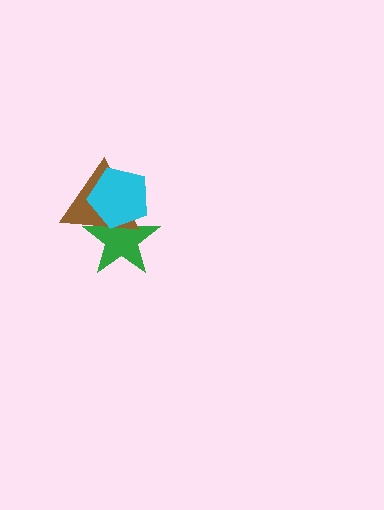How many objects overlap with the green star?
2 objects overlap with the green star.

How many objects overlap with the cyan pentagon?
2 objects overlap with the cyan pentagon.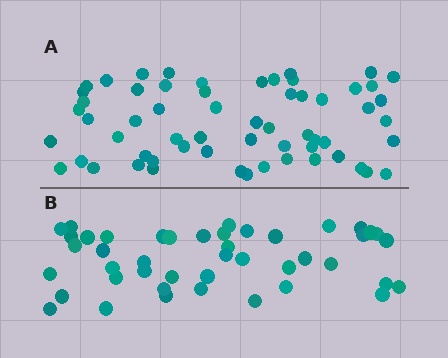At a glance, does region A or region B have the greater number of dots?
Region A (the top region) has more dots.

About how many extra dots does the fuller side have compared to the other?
Region A has approximately 15 more dots than region B.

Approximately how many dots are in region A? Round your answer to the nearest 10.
About 60 dots.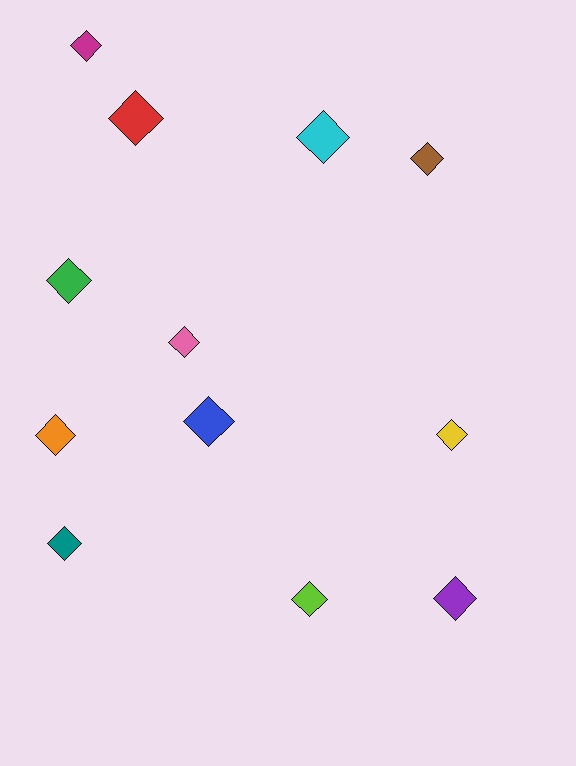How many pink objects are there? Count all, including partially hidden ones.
There is 1 pink object.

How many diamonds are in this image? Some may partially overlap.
There are 12 diamonds.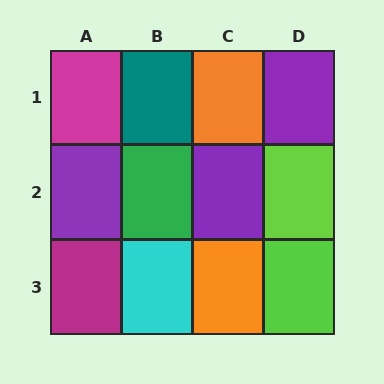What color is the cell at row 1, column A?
Magenta.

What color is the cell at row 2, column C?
Purple.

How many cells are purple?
3 cells are purple.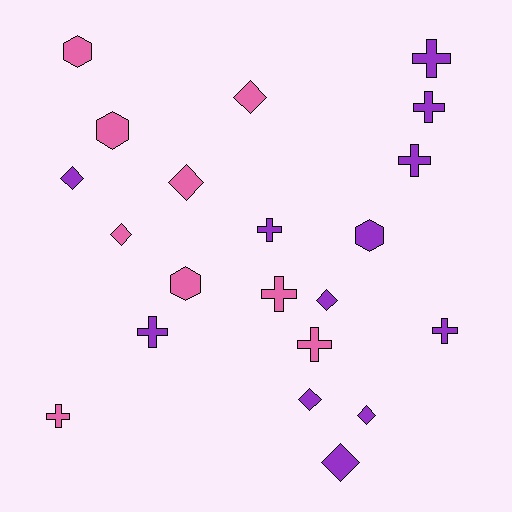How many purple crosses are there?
There are 6 purple crosses.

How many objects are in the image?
There are 21 objects.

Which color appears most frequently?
Purple, with 12 objects.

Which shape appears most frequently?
Cross, with 9 objects.